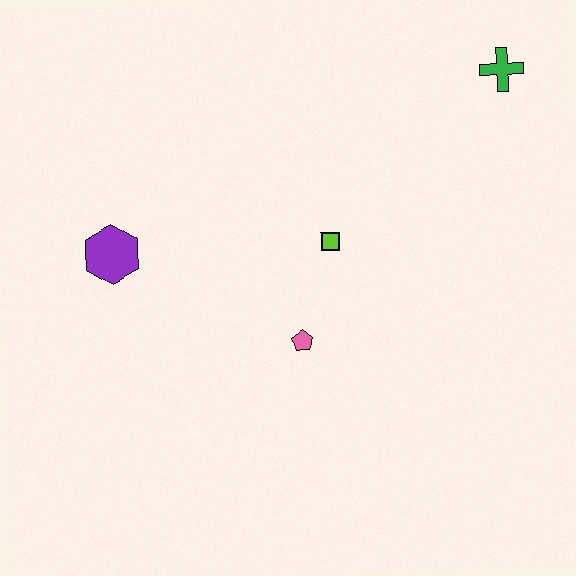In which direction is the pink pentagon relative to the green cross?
The pink pentagon is below the green cross.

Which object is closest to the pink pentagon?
The lime square is closest to the pink pentagon.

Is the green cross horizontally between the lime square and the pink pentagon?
No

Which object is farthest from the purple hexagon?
The green cross is farthest from the purple hexagon.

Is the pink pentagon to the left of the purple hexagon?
No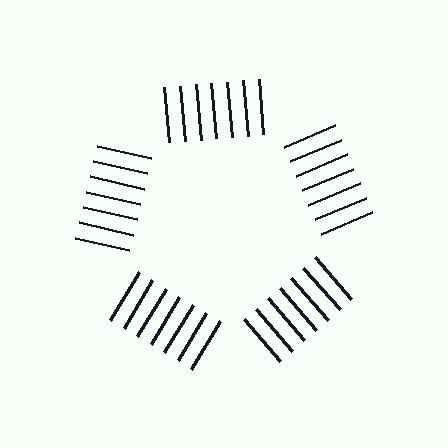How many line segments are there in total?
35 — 7 along each of the 5 edges.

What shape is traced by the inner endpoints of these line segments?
An illusory pentagon — the line segments terminate on its edges but no continuous stroke is drawn.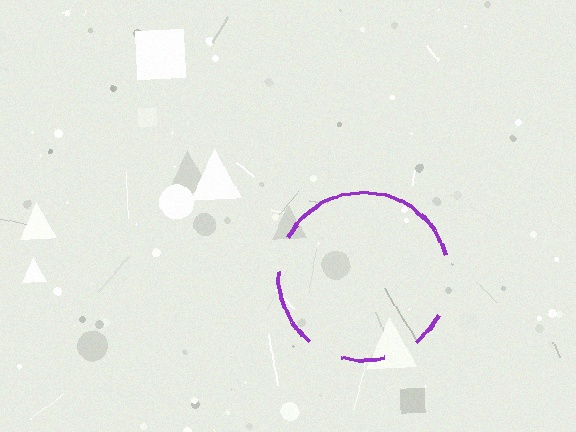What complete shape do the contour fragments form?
The contour fragments form a circle.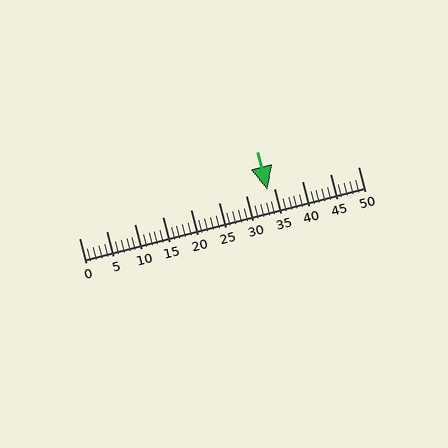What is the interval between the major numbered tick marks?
The major tick marks are spaced 5 units apart.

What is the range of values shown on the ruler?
The ruler shows values from 0 to 50.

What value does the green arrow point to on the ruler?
The green arrow points to approximately 34.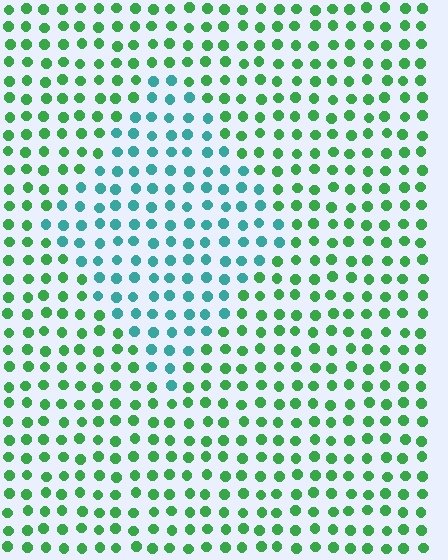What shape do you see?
I see a diamond.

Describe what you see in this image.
The image is filled with small green elements in a uniform arrangement. A diamond-shaped region is visible where the elements are tinted to a slightly different hue, forming a subtle color boundary.